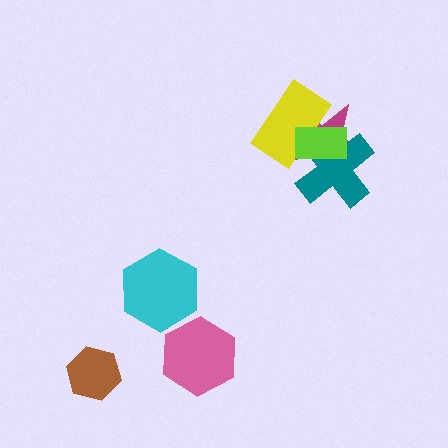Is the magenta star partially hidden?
Yes, it is partially covered by another shape.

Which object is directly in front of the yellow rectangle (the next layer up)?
The teal cross is directly in front of the yellow rectangle.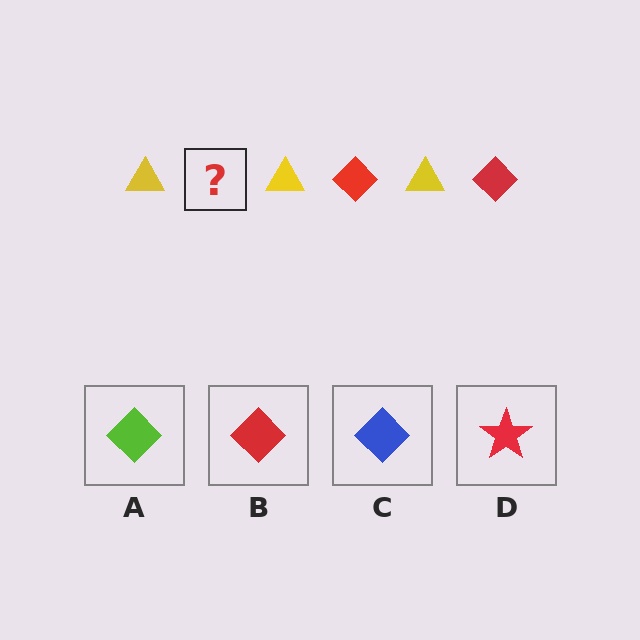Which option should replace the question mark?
Option B.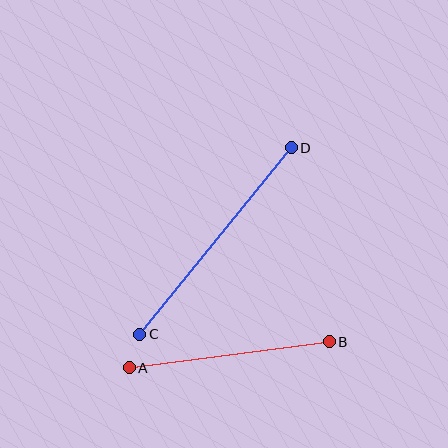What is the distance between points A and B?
The distance is approximately 202 pixels.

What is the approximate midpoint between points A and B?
The midpoint is at approximately (229, 355) pixels.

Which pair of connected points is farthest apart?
Points C and D are farthest apart.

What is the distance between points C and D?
The distance is approximately 240 pixels.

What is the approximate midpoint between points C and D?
The midpoint is at approximately (216, 241) pixels.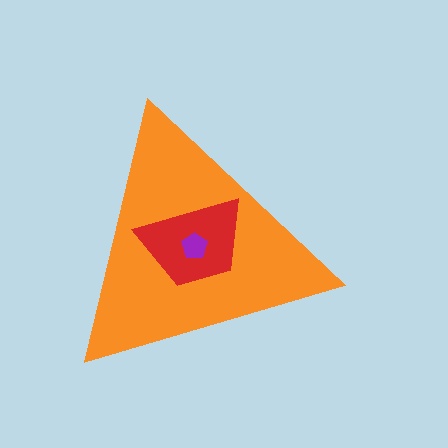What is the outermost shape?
The orange triangle.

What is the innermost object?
The purple pentagon.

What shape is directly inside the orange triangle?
The red trapezoid.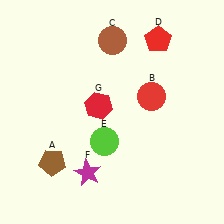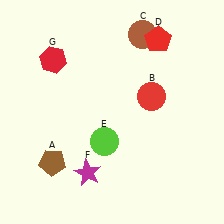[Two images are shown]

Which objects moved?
The objects that moved are: the brown circle (C), the red hexagon (G).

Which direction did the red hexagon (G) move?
The red hexagon (G) moved up.